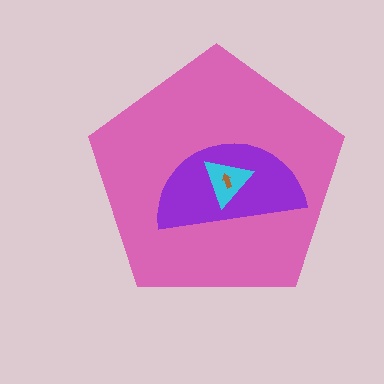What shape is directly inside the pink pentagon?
The purple semicircle.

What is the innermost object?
The brown arrow.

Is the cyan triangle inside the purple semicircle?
Yes.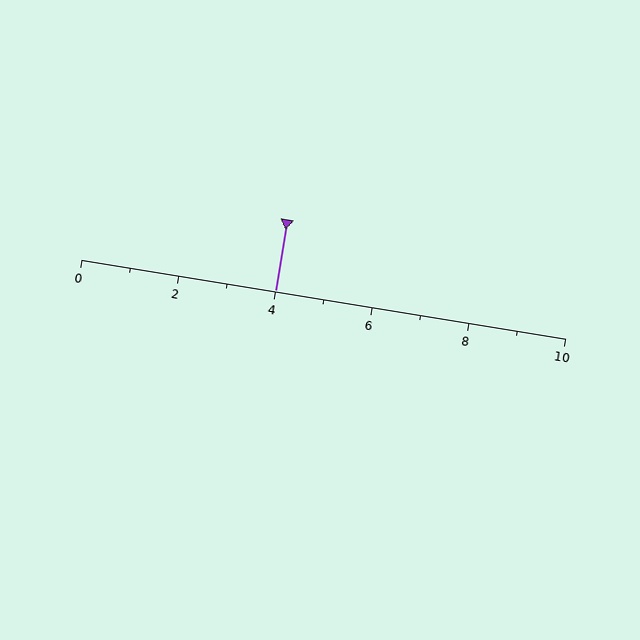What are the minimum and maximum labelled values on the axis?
The axis runs from 0 to 10.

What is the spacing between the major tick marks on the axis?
The major ticks are spaced 2 apart.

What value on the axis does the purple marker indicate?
The marker indicates approximately 4.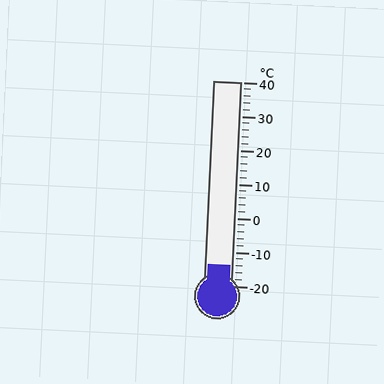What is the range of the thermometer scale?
The thermometer scale ranges from -20°C to 40°C.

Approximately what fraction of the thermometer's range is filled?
The thermometer is filled to approximately 10% of its range.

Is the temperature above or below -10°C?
The temperature is below -10°C.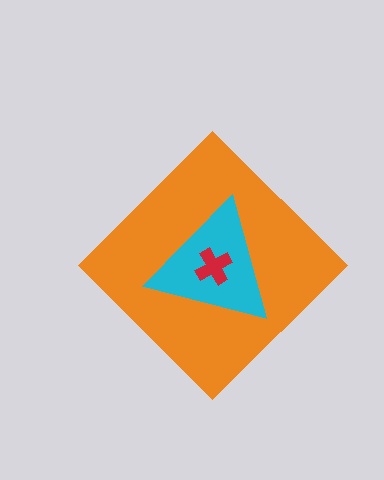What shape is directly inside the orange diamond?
The cyan triangle.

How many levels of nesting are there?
3.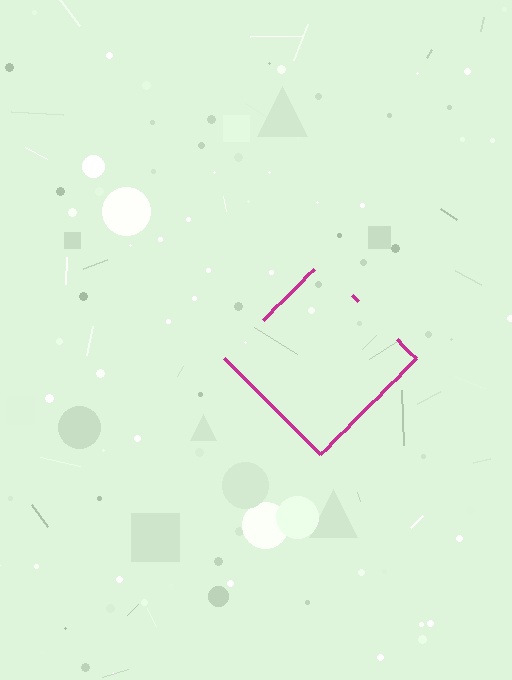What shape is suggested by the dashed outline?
The dashed outline suggests a diamond.